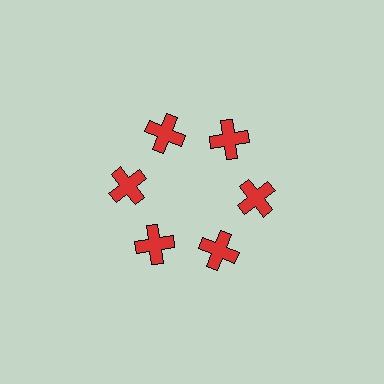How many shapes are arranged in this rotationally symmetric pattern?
There are 6 shapes, arranged in 6 groups of 1.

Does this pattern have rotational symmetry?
Yes, this pattern has 6-fold rotational symmetry. It looks the same after rotating 60 degrees around the center.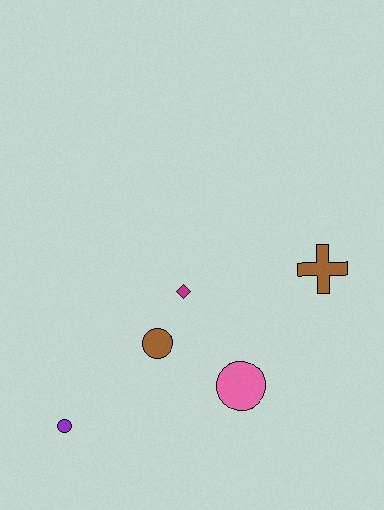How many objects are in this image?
There are 5 objects.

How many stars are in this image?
There are no stars.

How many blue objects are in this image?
There are no blue objects.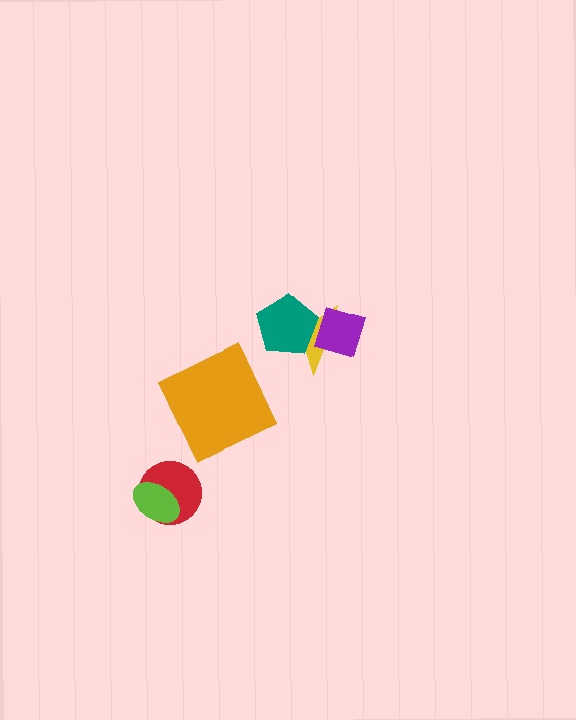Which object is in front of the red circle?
The lime ellipse is in front of the red circle.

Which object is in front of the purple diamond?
The teal pentagon is in front of the purple diamond.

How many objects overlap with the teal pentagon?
2 objects overlap with the teal pentagon.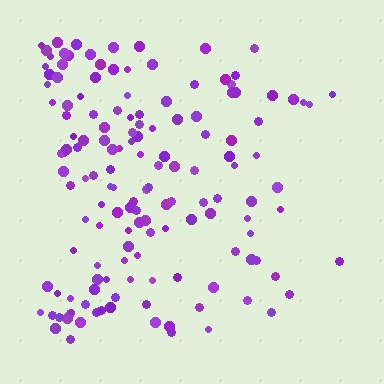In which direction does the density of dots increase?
From right to left, with the left side densest.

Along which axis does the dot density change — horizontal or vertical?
Horizontal.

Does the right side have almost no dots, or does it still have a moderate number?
Still a moderate number, just noticeably fewer than the left.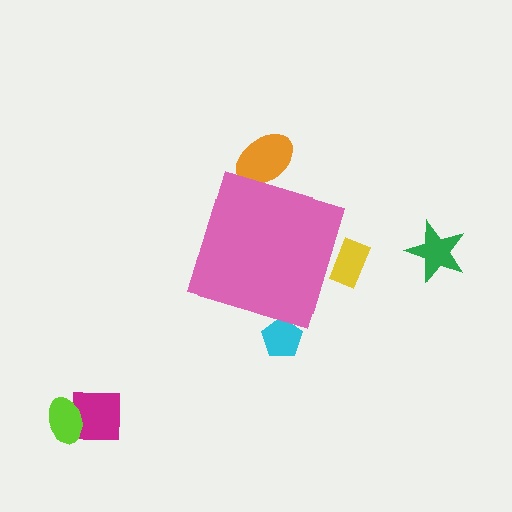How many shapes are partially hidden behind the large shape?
3 shapes are partially hidden.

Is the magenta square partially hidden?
No, the magenta square is fully visible.